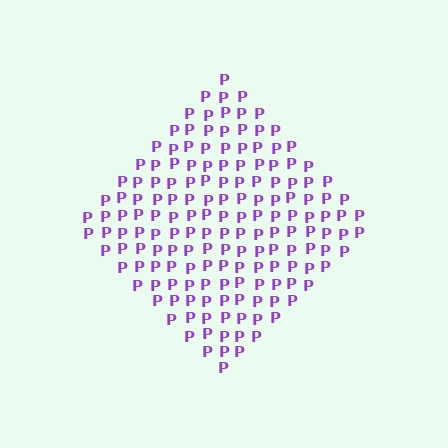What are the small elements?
The small elements are letter P's.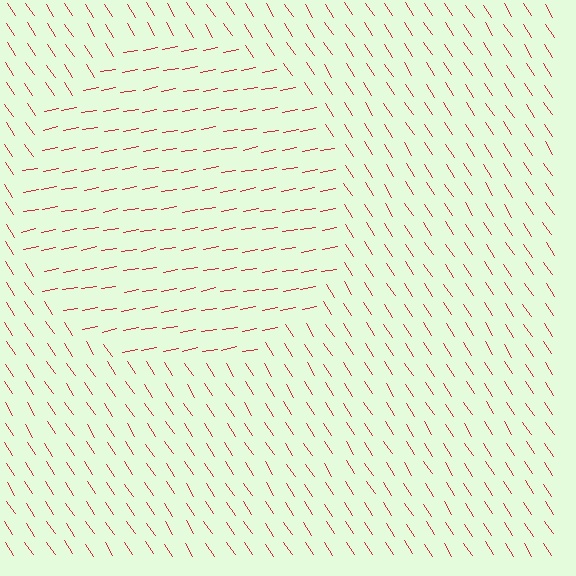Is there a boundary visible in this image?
Yes, there is a texture boundary formed by a change in line orientation.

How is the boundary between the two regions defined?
The boundary is defined purely by a change in line orientation (approximately 68 degrees difference). All lines are the same color and thickness.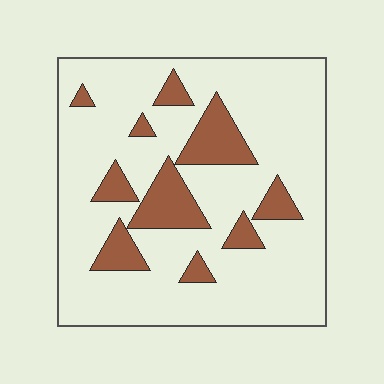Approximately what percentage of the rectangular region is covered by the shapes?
Approximately 20%.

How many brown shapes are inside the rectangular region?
10.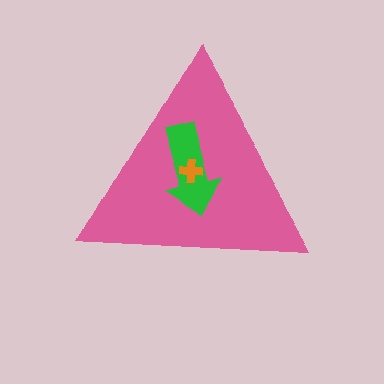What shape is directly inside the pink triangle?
The green arrow.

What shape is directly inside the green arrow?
The orange cross.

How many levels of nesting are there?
3.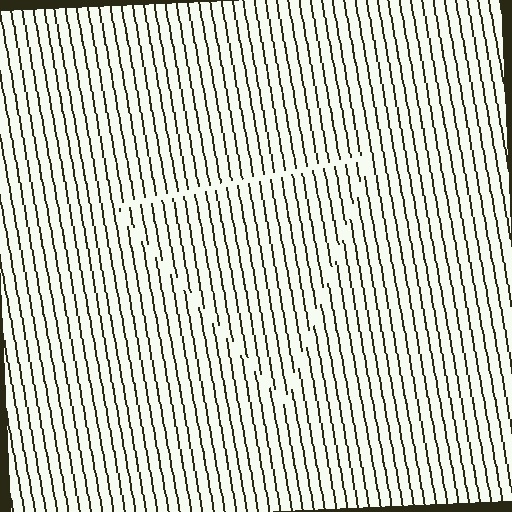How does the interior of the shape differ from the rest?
The interior of the shape contains the same grating, shifted by half a period — the contour is defined by the phase discontinuity where line-ends from the inner and outer gratings abut.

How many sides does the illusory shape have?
3 sides — the line-ends trace a triangle.